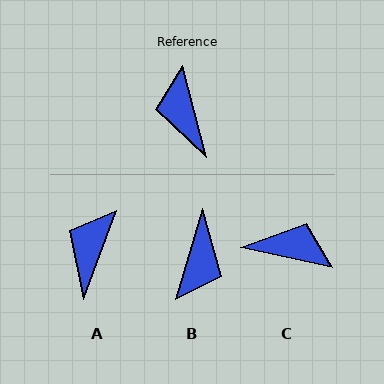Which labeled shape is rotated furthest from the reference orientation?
B, about 148 degrees away.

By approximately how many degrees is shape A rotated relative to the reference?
Approximately 36 degrees clockwise.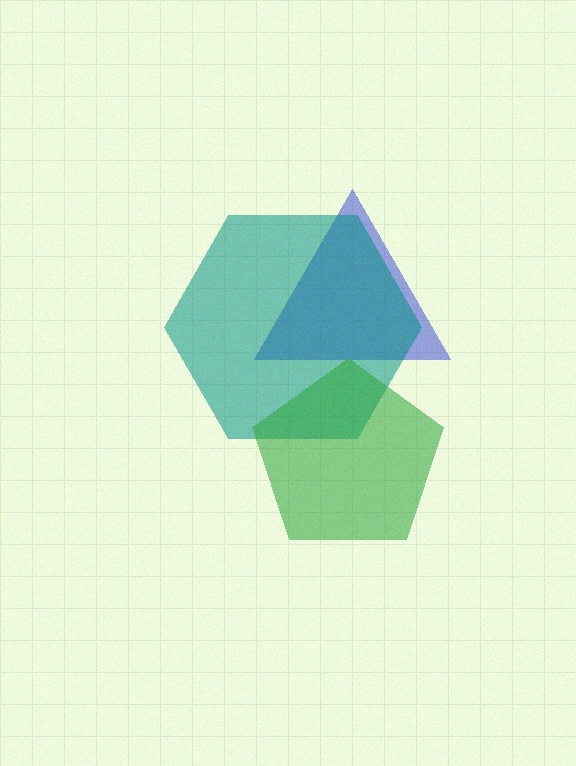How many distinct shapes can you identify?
There are 3 distinct shapes: a blue triangle, a teal hexagon, a green pentagon.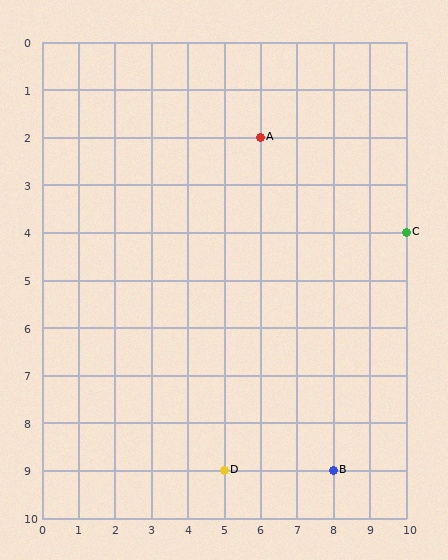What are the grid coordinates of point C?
Point C is at grid coordinates (10, 4).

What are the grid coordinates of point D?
Point D is at grid coordinates (5, 9).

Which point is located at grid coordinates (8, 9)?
Point B is at (8, 9).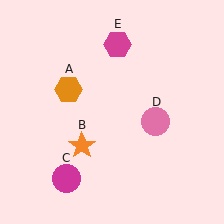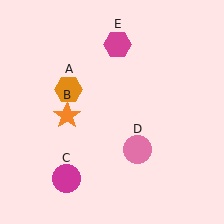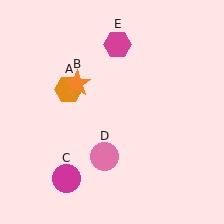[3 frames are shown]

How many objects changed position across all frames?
2 objects changed position: orange star (object B), pink circle (object D).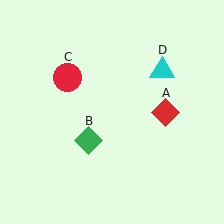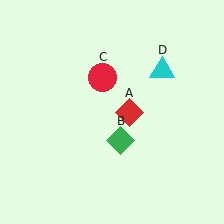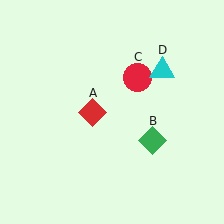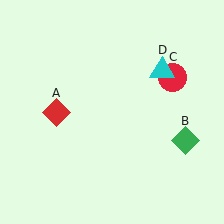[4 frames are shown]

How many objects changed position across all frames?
3 objects changed position: red diamond (object A), green diamond (object B), red circle (object C).